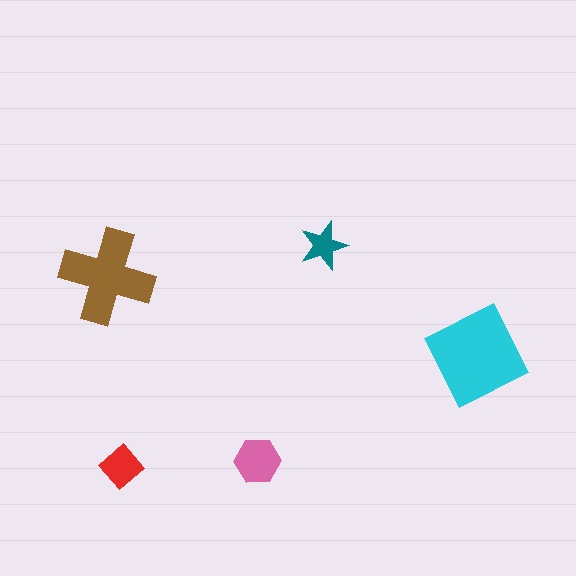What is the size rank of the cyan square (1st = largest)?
1st.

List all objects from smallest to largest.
The teal star, the red diamond, the pink hexagon, the brown cross, the cyan square.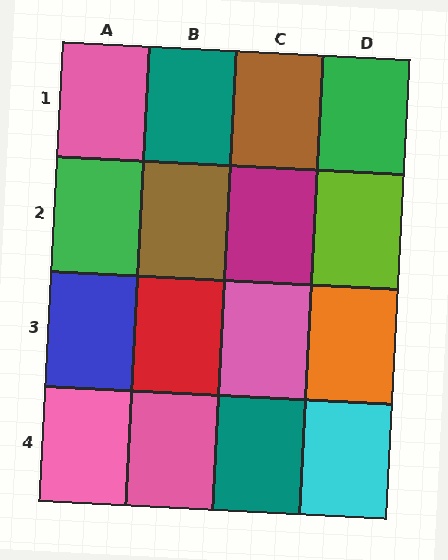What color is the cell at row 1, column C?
Brown.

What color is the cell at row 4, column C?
Teal.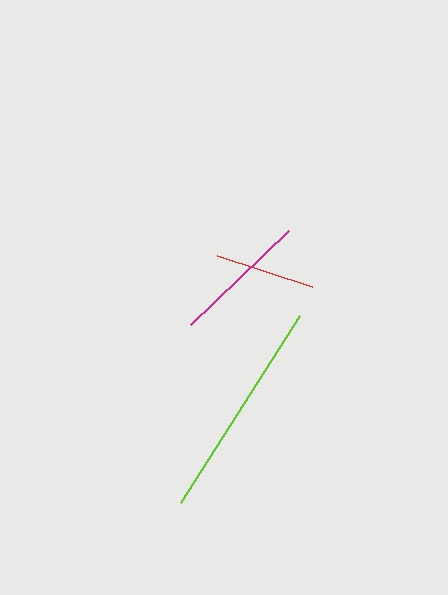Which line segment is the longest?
The lime line is the longest at approximately 222 pixels.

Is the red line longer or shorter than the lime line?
The lime line is longer than the red line.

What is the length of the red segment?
The red segment is approximately 99 pixels long.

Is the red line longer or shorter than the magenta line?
The magenta line is longer than the red line.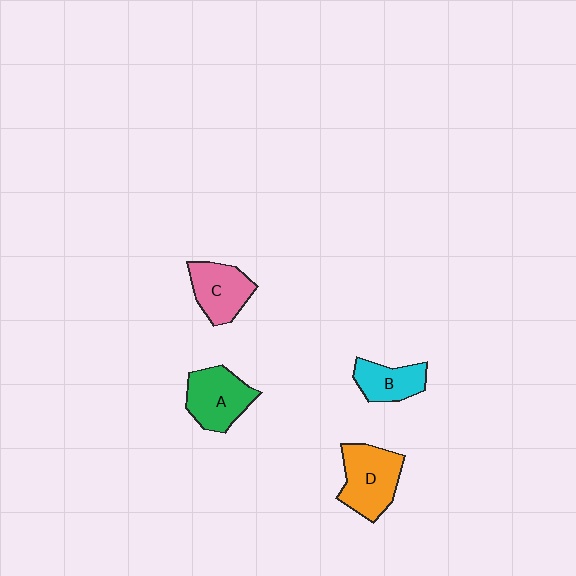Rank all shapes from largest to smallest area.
From largest to smallest: D (orange), A (green), C (pink), B (cyan).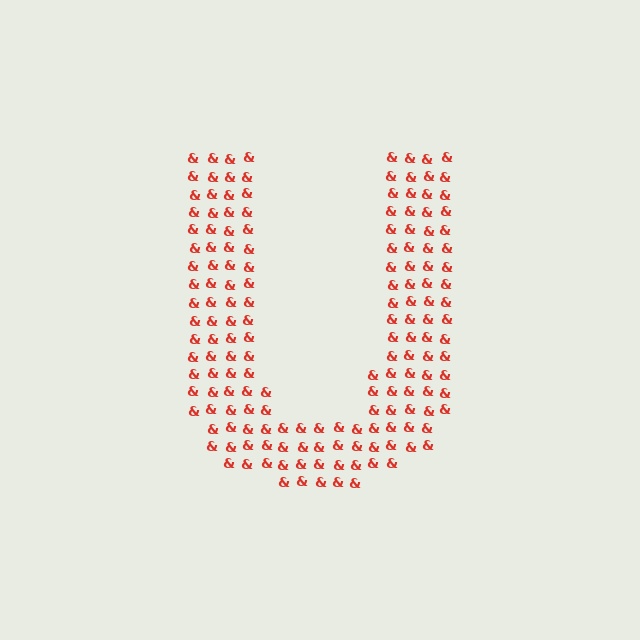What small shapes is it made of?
It is made of small ampersands.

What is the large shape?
The large shape is the letter U.